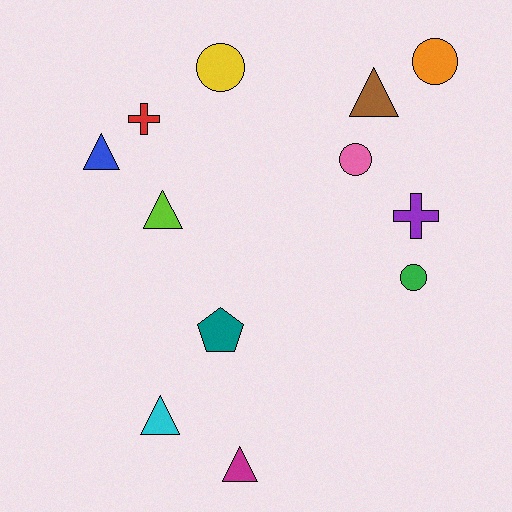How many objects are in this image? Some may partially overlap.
There are 12 objects.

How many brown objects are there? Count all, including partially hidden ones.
There is 1 brown object.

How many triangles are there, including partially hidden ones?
There are 5 triangles.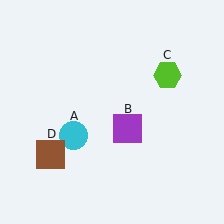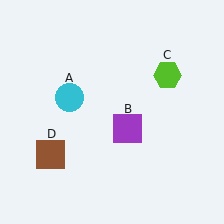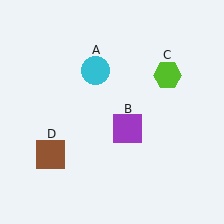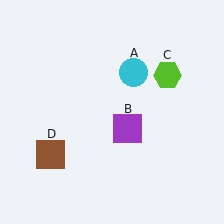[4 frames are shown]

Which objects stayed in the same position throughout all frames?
Purple square (object B) and lime hexagon (object C) and brown square (object D) remained stationary.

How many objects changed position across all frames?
1 object changed position: cyan circle (object A).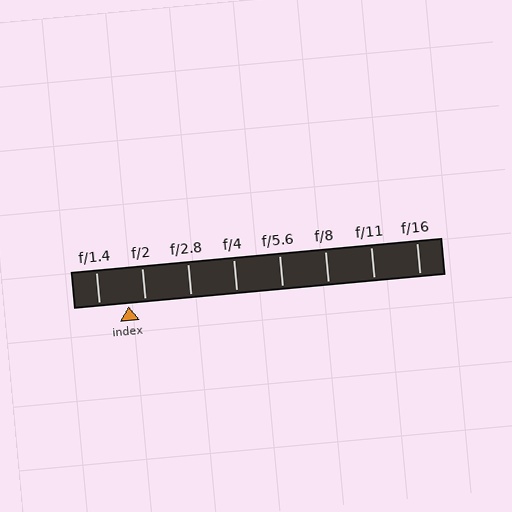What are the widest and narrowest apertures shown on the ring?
The widest aperture shown is f/1.4 and the narrowest is f/16.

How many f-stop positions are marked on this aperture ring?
There are 8 f-stop positions marked.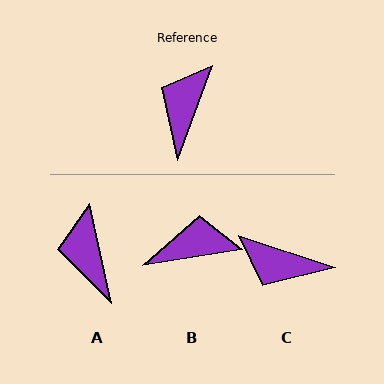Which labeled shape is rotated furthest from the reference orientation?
C, about 92 degrees away.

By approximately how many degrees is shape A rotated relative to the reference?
Approximately 32 degrees counter-clockwise.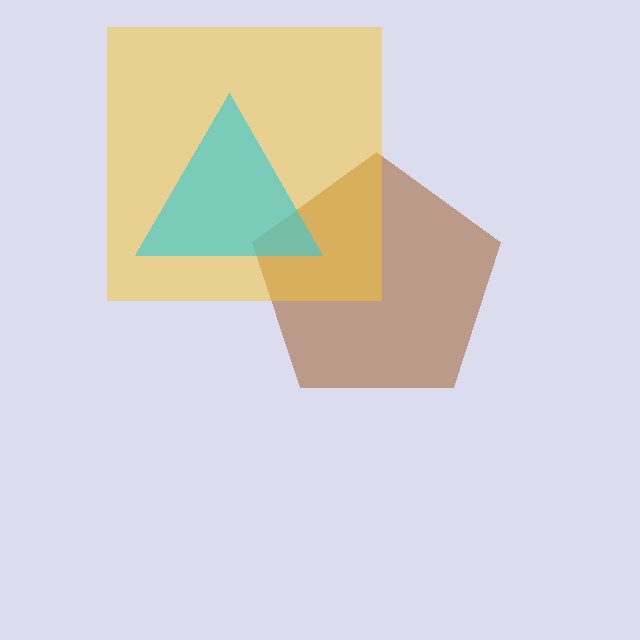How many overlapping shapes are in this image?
There are 3 overlapping shapes in the image.